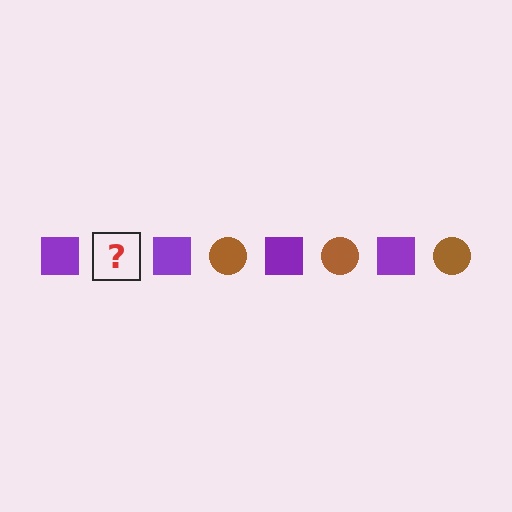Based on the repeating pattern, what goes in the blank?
The blank should be a brown circle.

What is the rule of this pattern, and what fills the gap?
The rule is that the pattern alternates between purple square and brown circle. The gap should be filled with a brown circle.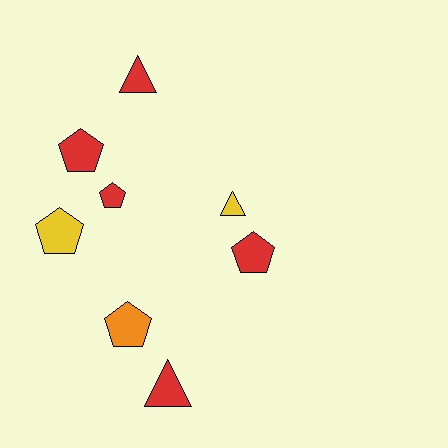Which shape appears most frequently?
Pentagon, with 5 objects.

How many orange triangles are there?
There are no orange triangles.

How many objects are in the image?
There are 8 objects.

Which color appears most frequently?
Red, with 5 objects.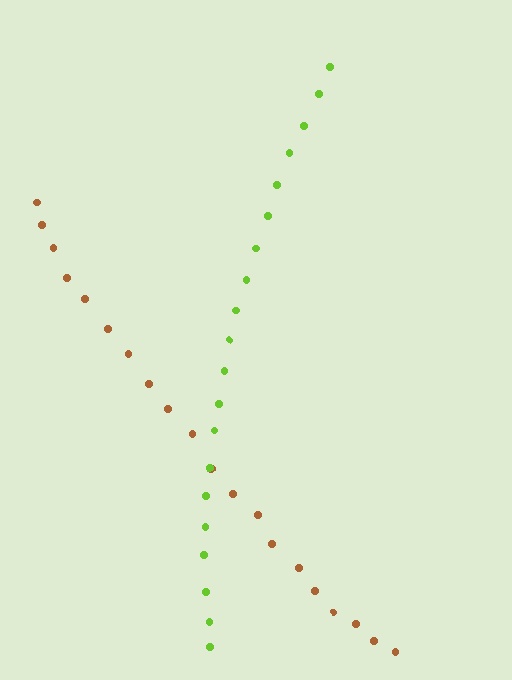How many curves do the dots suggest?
There are 2 distinct paths.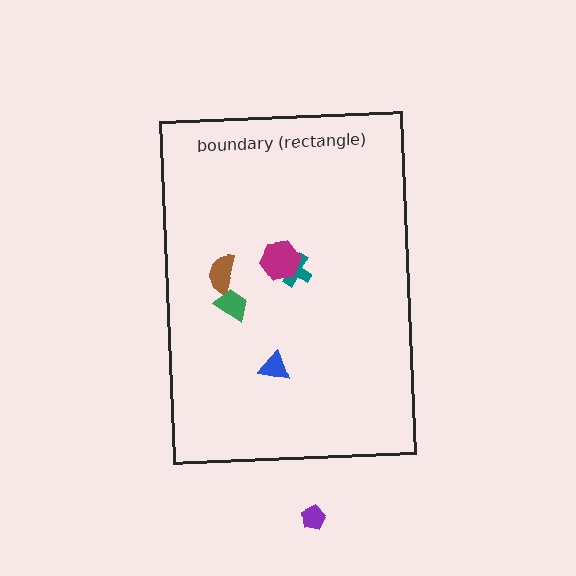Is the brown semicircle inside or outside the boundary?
Inside.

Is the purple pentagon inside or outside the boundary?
Outside.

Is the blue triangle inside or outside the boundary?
Inside.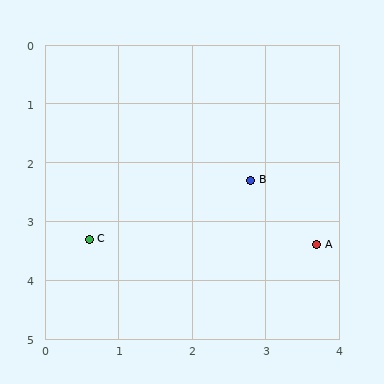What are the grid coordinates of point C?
Point C is at approximately (0.6, 3.3).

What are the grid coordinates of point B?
Point B is at approximately (2.8, 2.3).